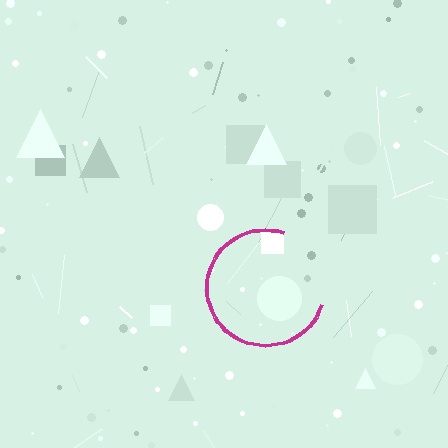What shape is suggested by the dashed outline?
The dashed outline suggests a circle.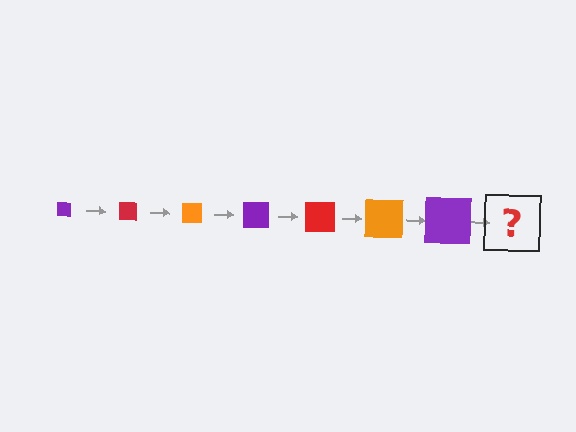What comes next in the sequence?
The next element should be a red square, larger than the previous one.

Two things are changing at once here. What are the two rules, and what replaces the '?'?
The two rules are that the square grows larger each step and the color cycles through purple, red, and orange. The '?' should be a red square, larger than the previous one.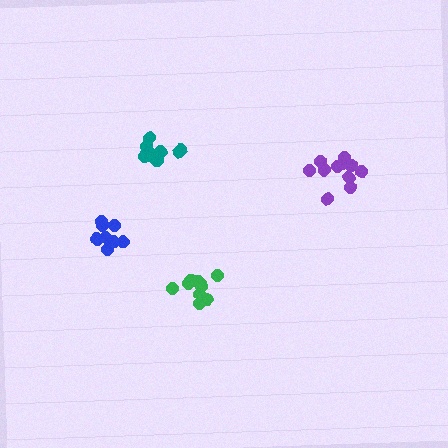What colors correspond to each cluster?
The clusters are colored: green, blue, teal, purple.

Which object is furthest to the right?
The purple cluster is rightmost.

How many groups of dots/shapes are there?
There are 4 groups.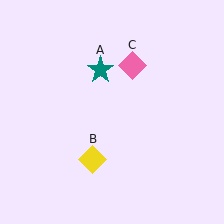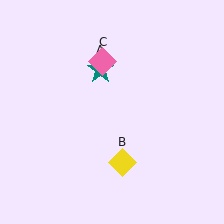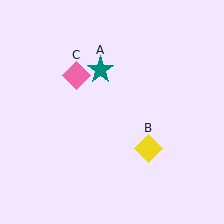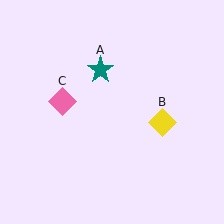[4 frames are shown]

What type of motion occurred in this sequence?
The yellow diamond (object B), pink diamond (object C) rotated counterclockwise around the center of the scene.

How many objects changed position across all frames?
2 objects changed position: yellow diamond (object B), pink diamond (object C).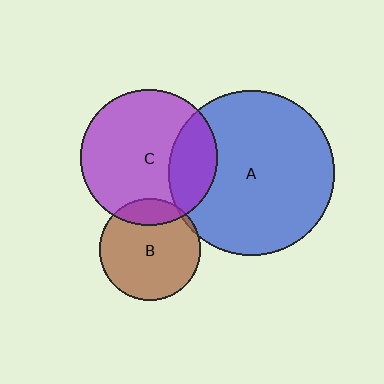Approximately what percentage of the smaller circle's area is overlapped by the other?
Approximately 5%.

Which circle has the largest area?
Circle A (blue).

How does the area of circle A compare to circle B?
Approximately 2.7 times.